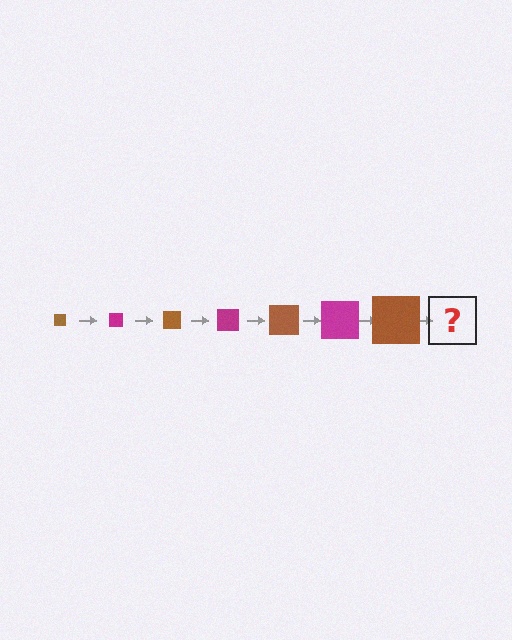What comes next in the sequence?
The next element should be a magenta square, larger than the previous one.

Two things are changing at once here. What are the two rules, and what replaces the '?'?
The two rules are that the square grows larger each step and the color cycles through brown and magenta. The '?' should be a magenta square, larger than the previous one.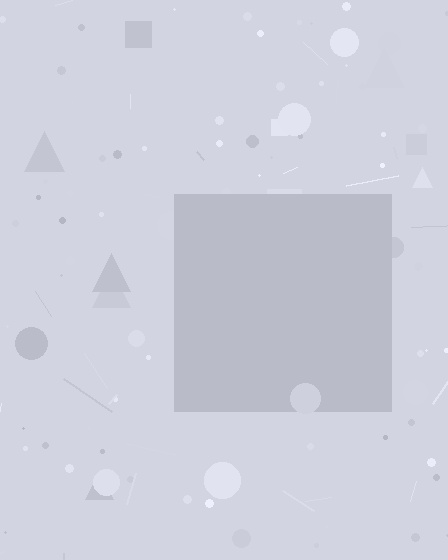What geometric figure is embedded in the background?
A square is embedded in the background.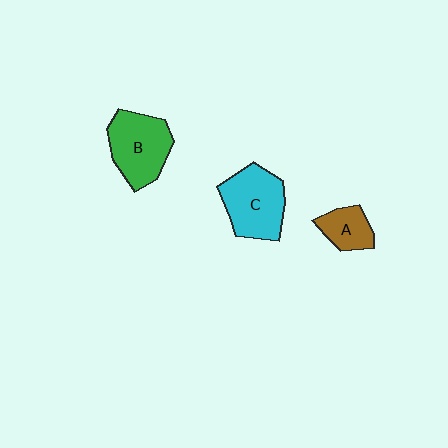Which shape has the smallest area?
Shape A (brown).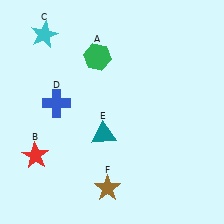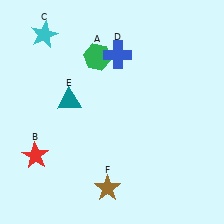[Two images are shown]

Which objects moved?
The objects that moved are: the blue cross (D), the teal triangle (E).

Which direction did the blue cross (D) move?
The blue cross (D) moved right.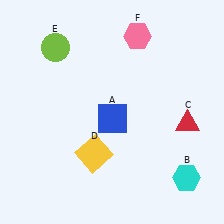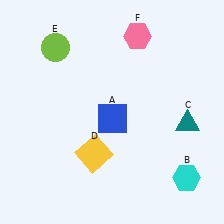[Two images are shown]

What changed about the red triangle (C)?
In Image 1, C is red. In Image 2, it changed to teal.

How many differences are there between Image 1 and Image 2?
There is 1 difference between the two images.